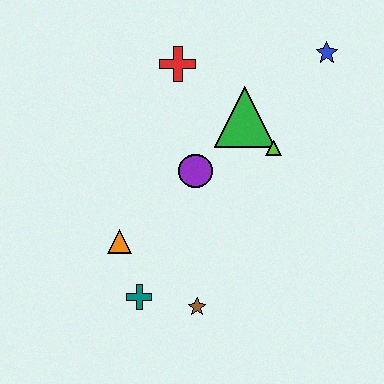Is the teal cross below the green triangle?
Yes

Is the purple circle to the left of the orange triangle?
No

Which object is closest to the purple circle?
The green triangle is closest to the purple circle.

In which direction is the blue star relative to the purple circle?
The blue star is to the right of the purple circle.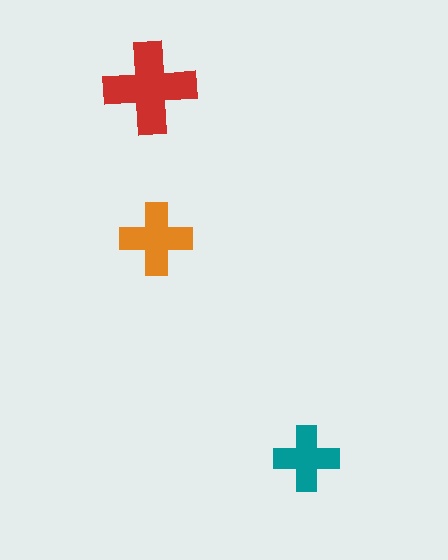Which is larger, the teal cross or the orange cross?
The orange one.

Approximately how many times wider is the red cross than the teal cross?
About 1.5 times wider.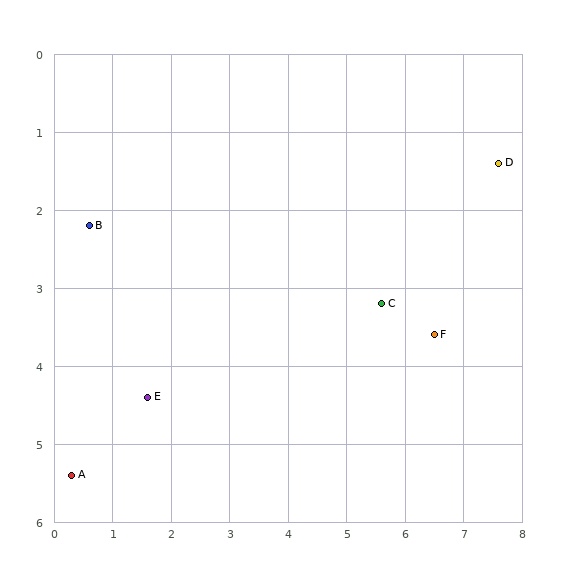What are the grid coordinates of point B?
Point B is at approximately (0.6, 2.2).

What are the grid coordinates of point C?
Point C is at approximately (5.6, 3.2).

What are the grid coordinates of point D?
Point D is at approximately (7.6, 1.4).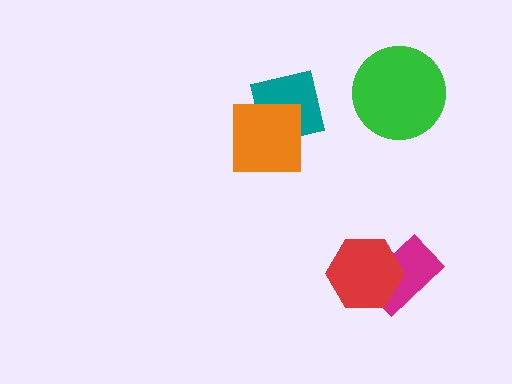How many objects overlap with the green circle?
0 objects overlap with the green circle.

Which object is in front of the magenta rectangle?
The red hexagon is in front of the magenta rectangle.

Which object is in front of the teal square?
The orange square is in front of the teal square.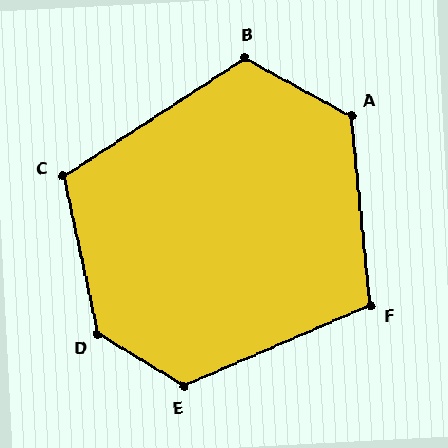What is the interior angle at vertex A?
Approximately 124 degrees (obtuse).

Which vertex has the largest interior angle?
D, at approximately 134 degrees.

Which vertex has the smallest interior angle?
F, at approximately 108 degrees.